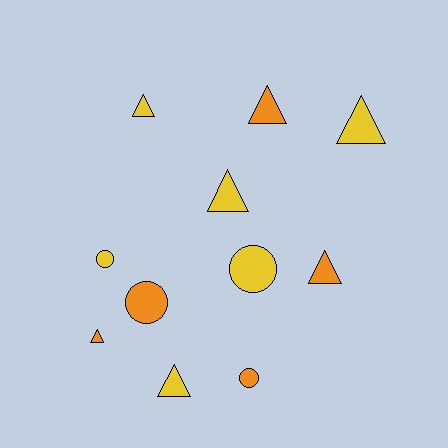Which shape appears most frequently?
Triangle, with 7 objects.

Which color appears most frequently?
Yellow, with 6 objects.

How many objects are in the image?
There are 11 objects.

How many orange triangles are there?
There are 3 orange triangles.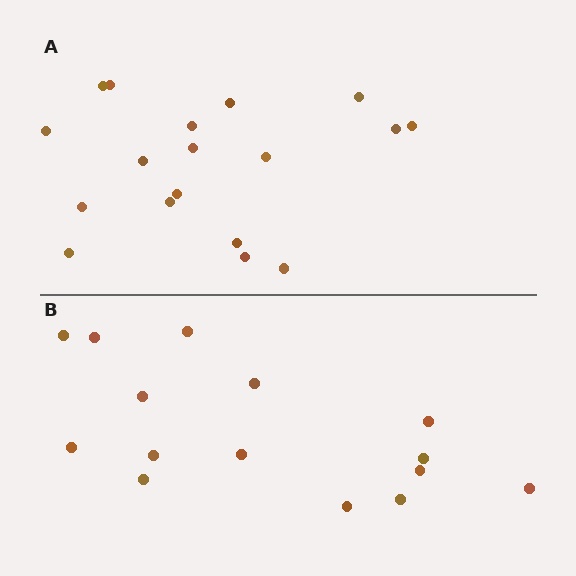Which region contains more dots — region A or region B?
Region A (the top region) has more dots.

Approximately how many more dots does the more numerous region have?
Region A has just a few more — roughly 2 or 3 more dots than region B.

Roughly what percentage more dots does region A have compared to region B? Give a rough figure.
About 20% more.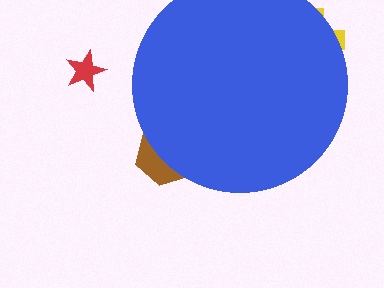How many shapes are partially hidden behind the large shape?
2 shapes are partially hidden.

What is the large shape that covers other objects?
A blue circle.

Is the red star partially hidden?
No, the red star is fully visible.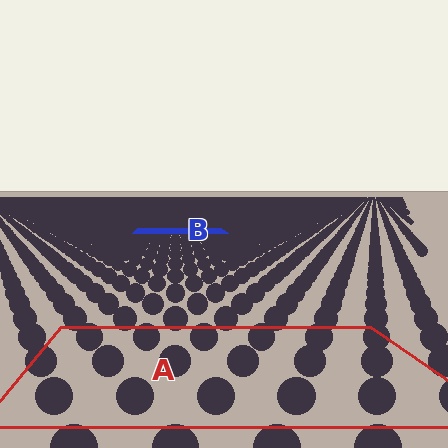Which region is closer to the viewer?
Region A is closer. The texture elements there are larger and more spread out.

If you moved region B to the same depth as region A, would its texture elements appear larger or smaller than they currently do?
They would appear larger. At a closer depth, the same texture elements are projected at a bigger on-screen size.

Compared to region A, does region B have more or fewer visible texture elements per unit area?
Region B has more texture elements per unit area — they are packed more densely because it is farther away.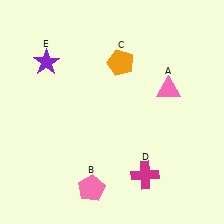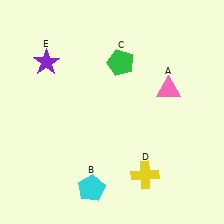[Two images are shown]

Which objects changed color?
B changed from pink to cyan. C changed from orange to green. D changed from magenta to yellow.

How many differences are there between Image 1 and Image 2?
There are 3 differences between the two images.